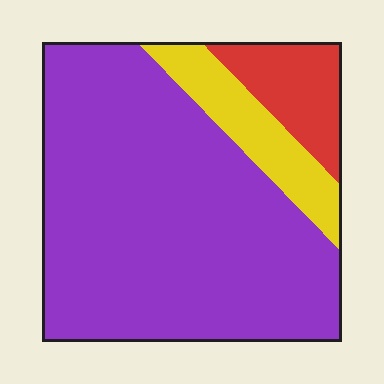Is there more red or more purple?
Purple.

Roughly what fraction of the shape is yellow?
Yellow takes up about one eighth (1/8) of the shape.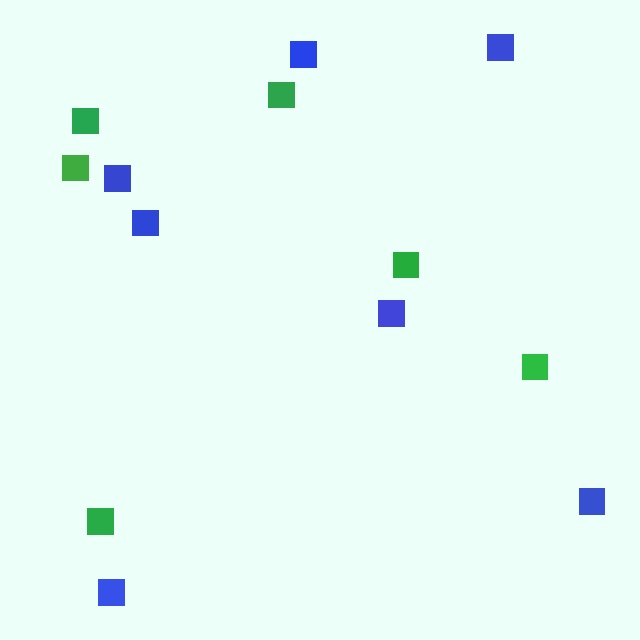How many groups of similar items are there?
There are 2 groups: one group of blue squares (7) and one group of green squares (6).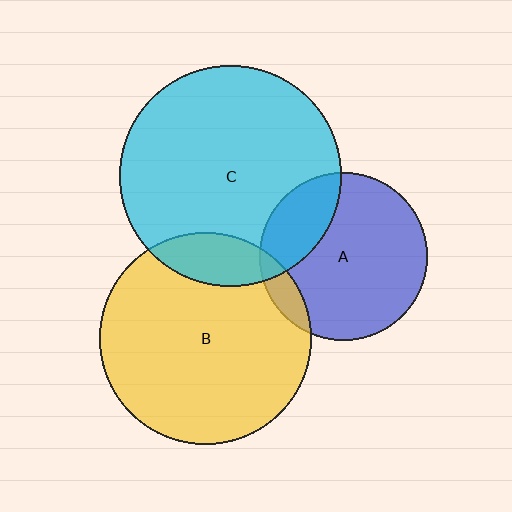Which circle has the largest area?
Circle C (cyan).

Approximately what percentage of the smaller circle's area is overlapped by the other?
Approximately 25%.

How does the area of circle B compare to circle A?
Approximately 1.6 times.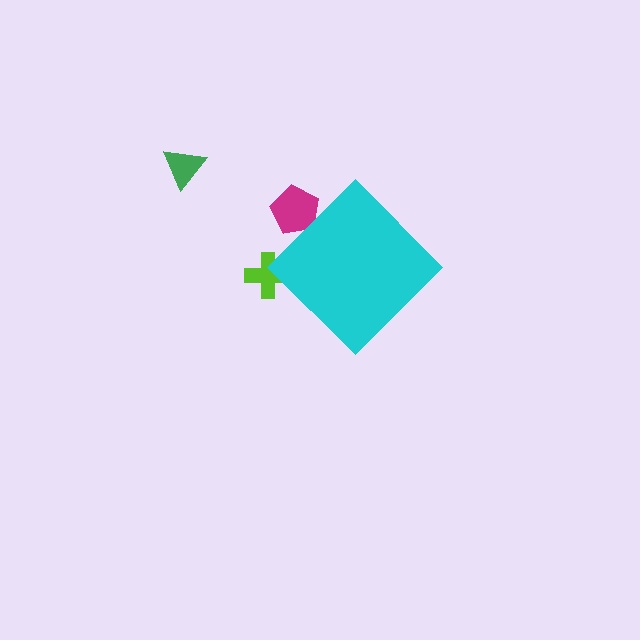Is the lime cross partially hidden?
Yes, the lime cross is partially hidden behind the cyan diamond.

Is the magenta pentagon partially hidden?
Yes, the magenta pentagon is partially hidden behind the cyan diamond.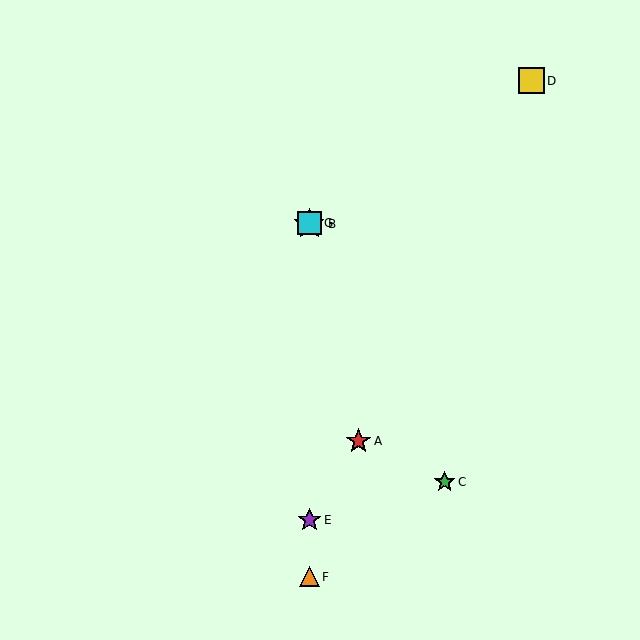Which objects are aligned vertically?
Objects B, E, F, G are aligned vertically.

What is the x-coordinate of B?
Object B is at x≈309.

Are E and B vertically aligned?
Yes, both are at x≈309.